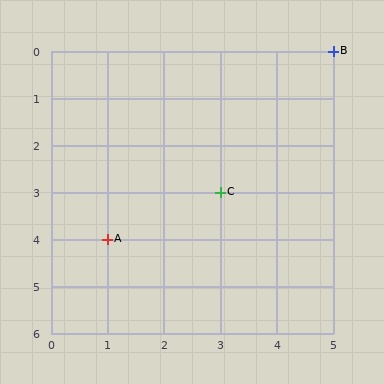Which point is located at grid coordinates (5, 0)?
Point B is at (5, 0).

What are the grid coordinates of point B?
Point B is at grid coordinates (5, 0).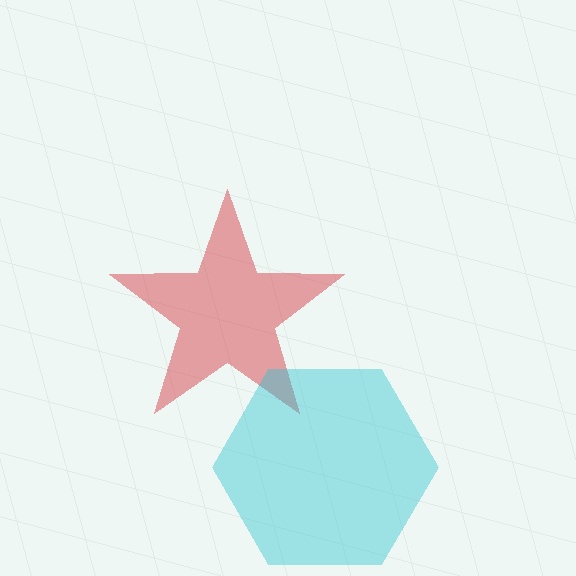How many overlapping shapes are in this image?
There are 2 overlapping shapes in the image.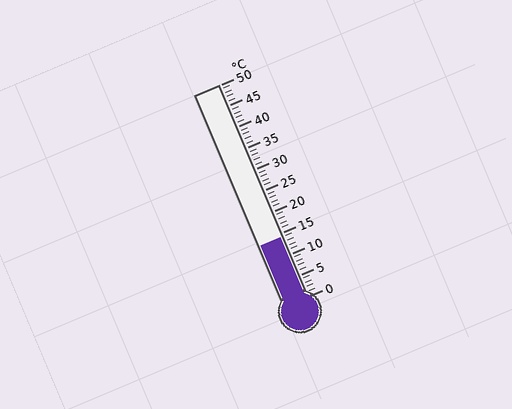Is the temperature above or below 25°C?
The temperature is below 25°C.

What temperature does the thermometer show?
The thermometer shows approximately 14°C.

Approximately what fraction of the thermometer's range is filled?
The thermometer is filled to approximately 30% of its range.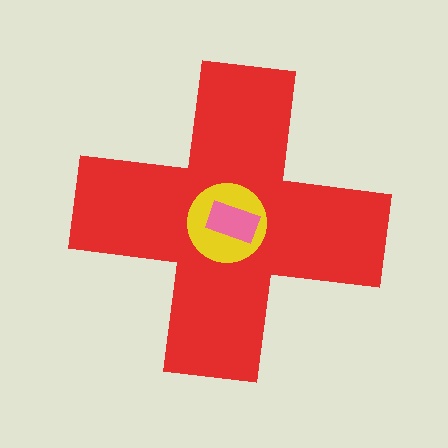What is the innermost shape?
The pink rectangle.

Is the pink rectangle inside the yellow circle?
Yes.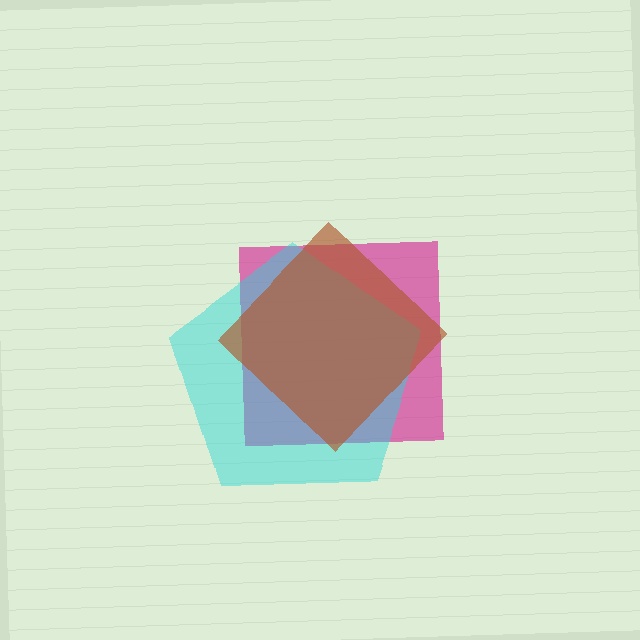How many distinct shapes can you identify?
There are 3 distinct shapes: a magenta square, a cyan pentagon, a brown diamond.